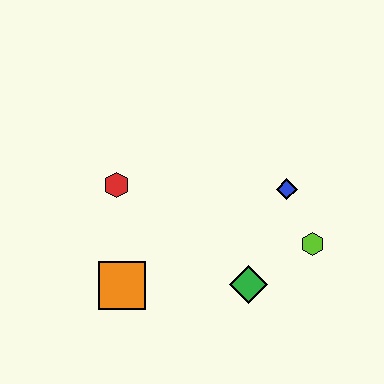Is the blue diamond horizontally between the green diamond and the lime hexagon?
Yes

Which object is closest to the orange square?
The red hexagon is closest to the orange square.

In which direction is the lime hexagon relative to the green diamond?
The lime hexagon is to the right of the green diamond.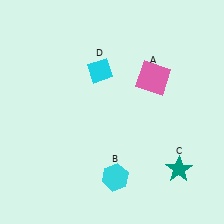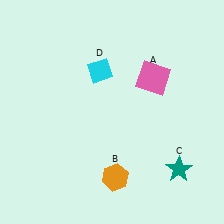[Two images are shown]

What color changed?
The hexagon (B) changed from cyan in Image 1 to orange in Image 2.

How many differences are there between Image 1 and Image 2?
There is 1 difference between the two images.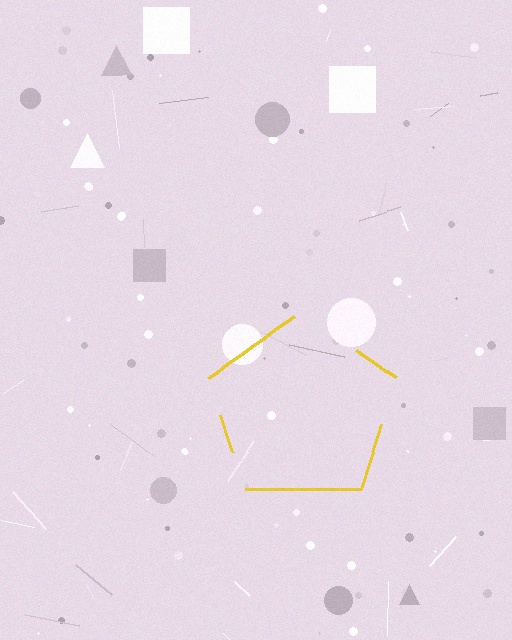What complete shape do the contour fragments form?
The contour fragments form a pentagon.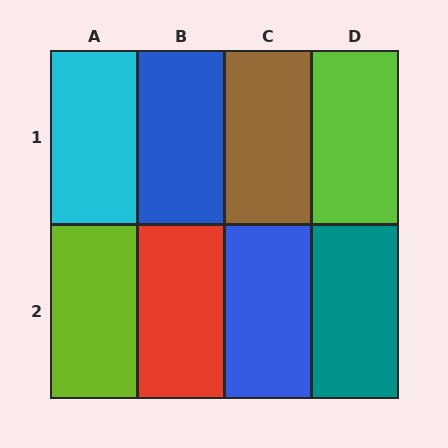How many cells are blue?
2 cells are blue.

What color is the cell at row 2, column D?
Teal.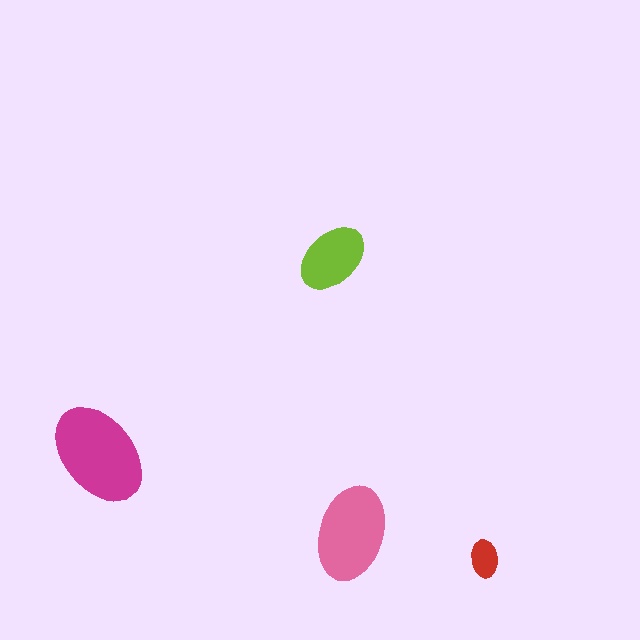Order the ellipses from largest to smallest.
the magenta one, the pink one, the lime one, the red one.